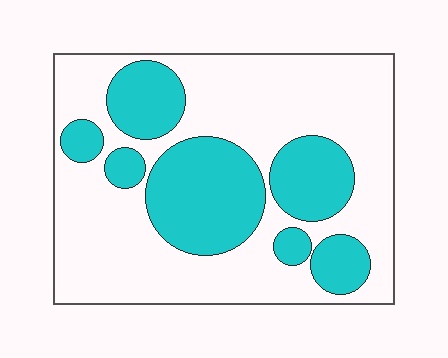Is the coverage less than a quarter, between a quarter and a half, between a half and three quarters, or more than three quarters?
Between a quarter and a half.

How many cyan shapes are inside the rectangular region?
7.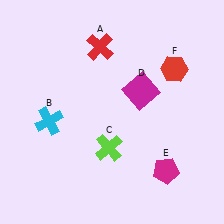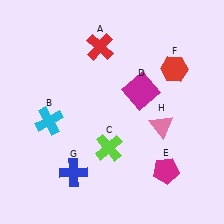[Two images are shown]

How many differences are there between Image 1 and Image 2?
There are 2 differences between the two images.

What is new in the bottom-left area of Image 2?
A blue cross (G) was added in the bottom-left area of Image 2.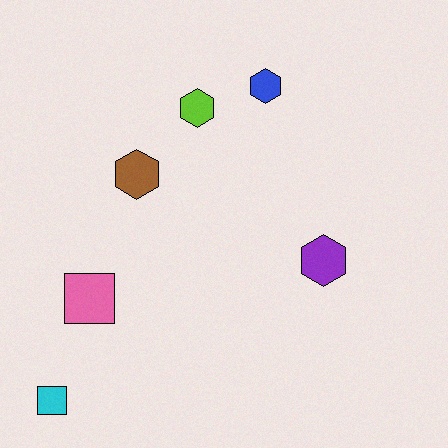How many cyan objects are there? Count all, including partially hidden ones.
There is 1 cyan object.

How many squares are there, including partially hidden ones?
There are 2 squares.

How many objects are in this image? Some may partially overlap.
There are 6 objects.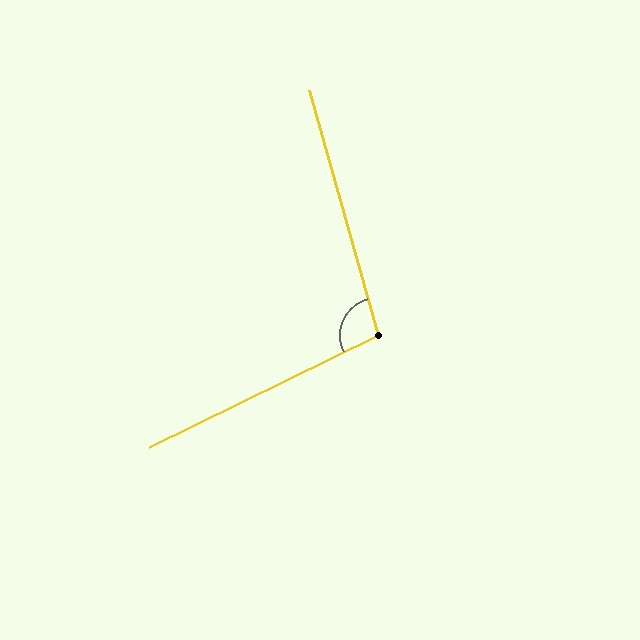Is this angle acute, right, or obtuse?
It is obtuse.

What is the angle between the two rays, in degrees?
Approximately 100 degrees.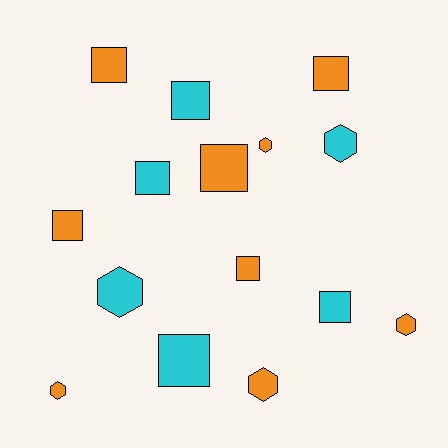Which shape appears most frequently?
Square, with 9 objects.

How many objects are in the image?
There are 15 objects.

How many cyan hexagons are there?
There are 2 cyan hexagons.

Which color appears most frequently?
Orange, with 9 objects.